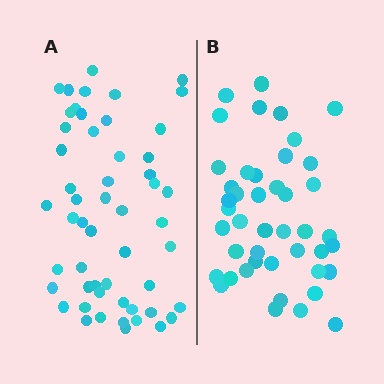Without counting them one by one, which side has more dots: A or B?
Region A (the left region) has more dots.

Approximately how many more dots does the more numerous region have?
Region A has roughly 8 or so more dots than region B.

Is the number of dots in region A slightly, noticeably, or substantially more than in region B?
Region A has only slightly more — the two regions are fairly close. The ratio is roughly 1.2 to 1.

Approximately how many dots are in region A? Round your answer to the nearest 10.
About 50 dots. (The exact count is 53, which rounds to 50.)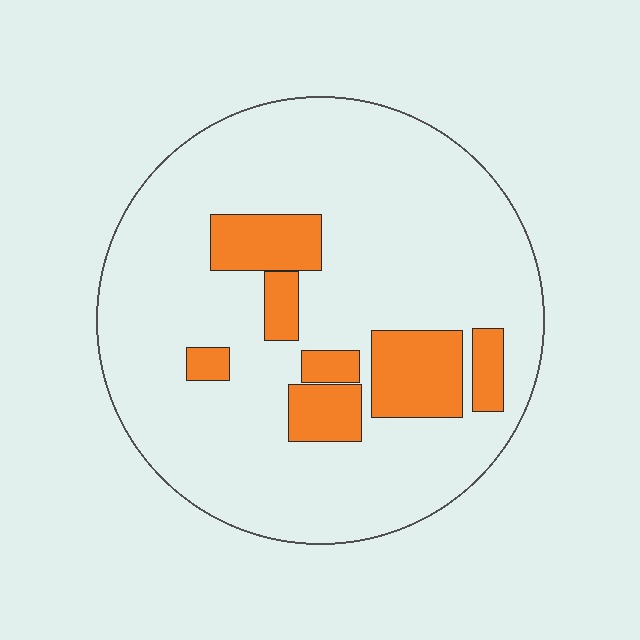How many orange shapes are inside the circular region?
7.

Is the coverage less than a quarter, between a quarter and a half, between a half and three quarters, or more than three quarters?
Less than a quarter.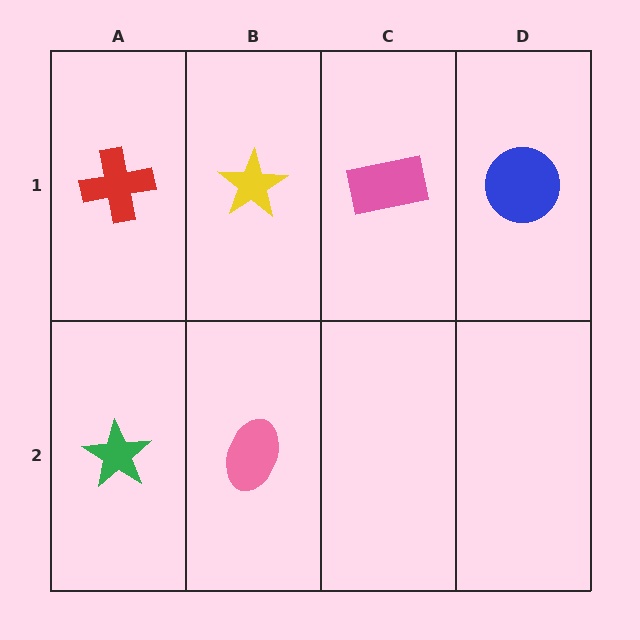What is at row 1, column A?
A red cross.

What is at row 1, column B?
A yellow star.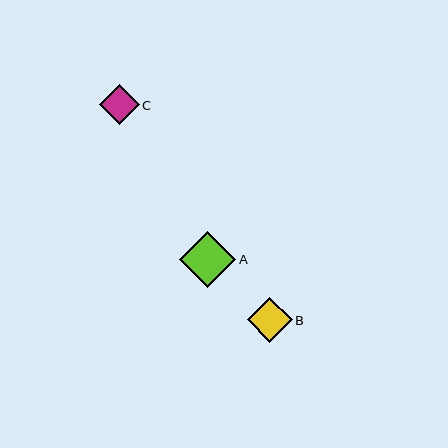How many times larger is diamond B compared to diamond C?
Diamond B is approximately 1.1 times the size of diamond C.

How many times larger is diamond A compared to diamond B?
Diamond A is approximately 1.2 times the size of diamond B.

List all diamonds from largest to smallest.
From largest to smallest: A, B, C.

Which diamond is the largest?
Diamond A is the largest with a size of approximately 56 pixels.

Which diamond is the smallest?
Diamond C is the smallest with a size of approximately 40 pixels.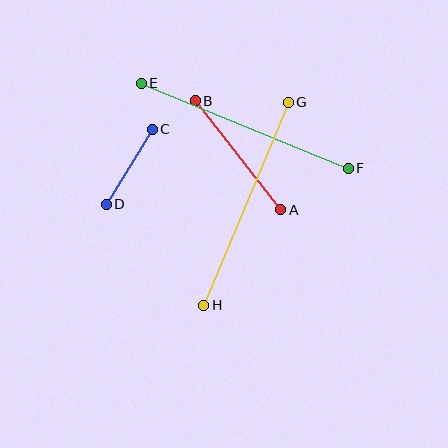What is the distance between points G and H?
The distance is approximately 220 pixels.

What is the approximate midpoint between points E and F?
The midpoint is at approximately (245, 126) pixels.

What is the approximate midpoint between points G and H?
The midpoint is at approximately (246, 204) pixels.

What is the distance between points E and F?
The distance is approximately 224 pixels.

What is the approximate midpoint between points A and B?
The midpoint is at approximately (238, 155) pixels.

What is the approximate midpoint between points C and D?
The midpoint is at approximately (129, 167) pixels.